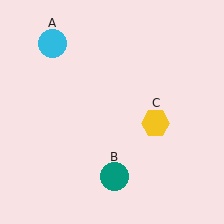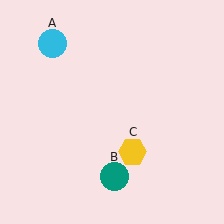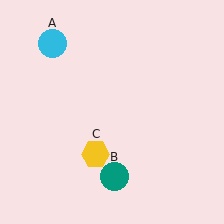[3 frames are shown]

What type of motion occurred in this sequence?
The yellow hexagon (object C) rotated clockwise around the center of the scene.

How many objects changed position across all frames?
1 object changed position: yellow hexagon (object C).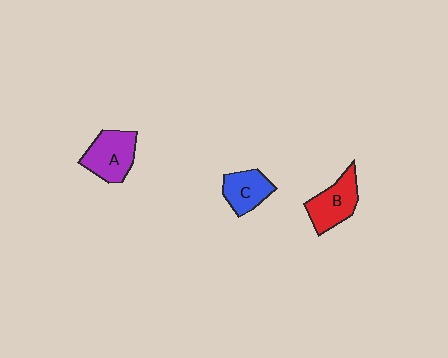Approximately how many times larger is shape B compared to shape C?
Approximately 1.2 times.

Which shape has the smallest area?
Shape C (blue).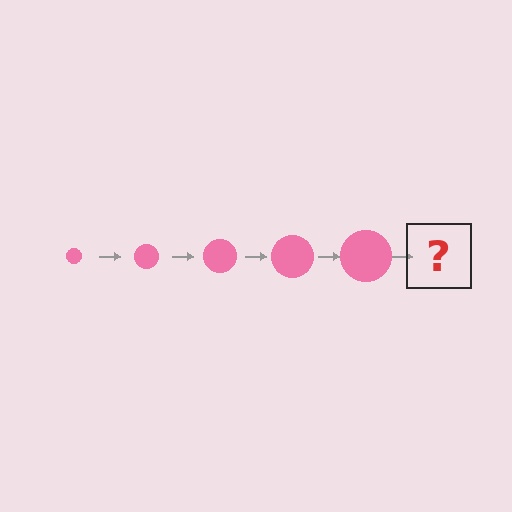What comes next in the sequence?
The next element should be a pink circle, larger than the previous one.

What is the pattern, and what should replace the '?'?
The pattern is that the circle gets progressively larger each step. The '?' should be a pink circle, larger than the previous one.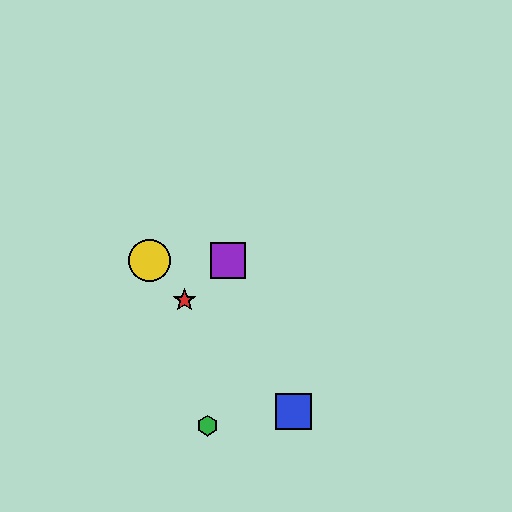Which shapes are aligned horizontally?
The yellow circle, the purple square are aligned horizontally.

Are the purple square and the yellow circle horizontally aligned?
Yes, both are at y≈261.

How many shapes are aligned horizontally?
2 shapes (the yellow circle, the purple square) are aligned horizontally.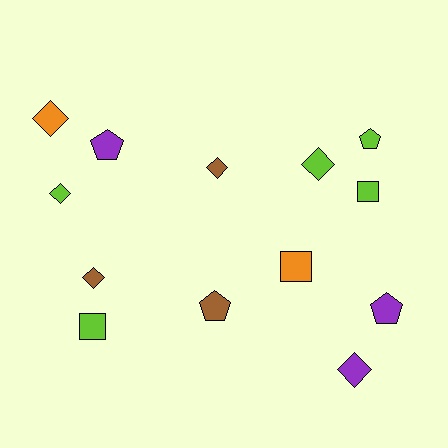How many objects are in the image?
There are 13 objects.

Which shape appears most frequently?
Diamond, with 6 objects.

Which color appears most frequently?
Lime, with 5 objects.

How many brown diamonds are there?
There are 2 brown diamonds.